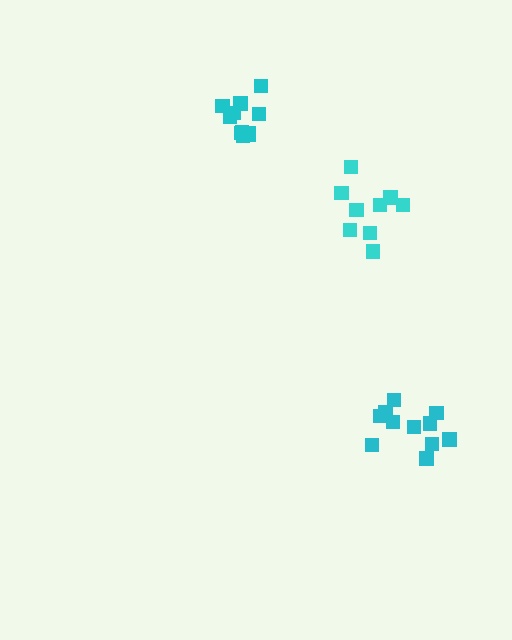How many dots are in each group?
Group 1: 10 dots, Group 2: 11 dots, Group 3: 11 dots (32 total).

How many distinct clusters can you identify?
There are 3 distinct clusters.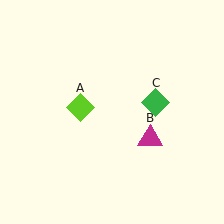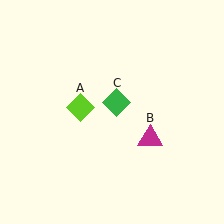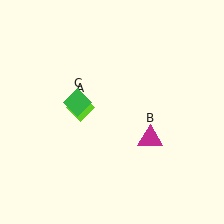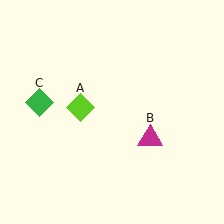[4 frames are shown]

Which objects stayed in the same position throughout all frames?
Lime diamond (object A) and magenta triangle (object B) remained stationary.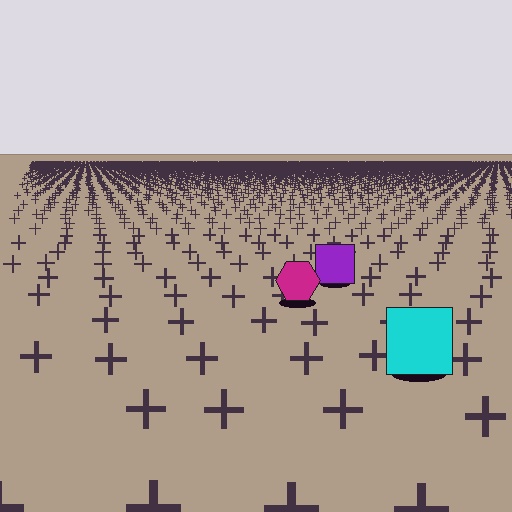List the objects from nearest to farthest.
From nearest to farthest: the cyan square, the magenta hexagon, the purple square.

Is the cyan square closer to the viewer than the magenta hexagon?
Yes. The cyan square is closer — you can tell from the texture gradient: the ground texture is coarser near it.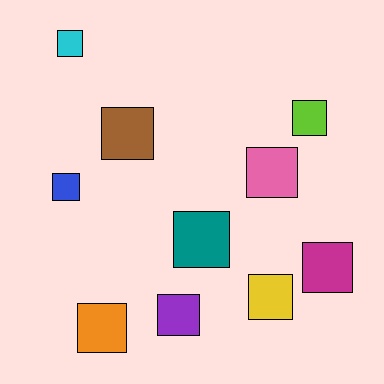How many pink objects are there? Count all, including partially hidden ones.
There is 1 pink object.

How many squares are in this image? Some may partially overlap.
There are 10 squares.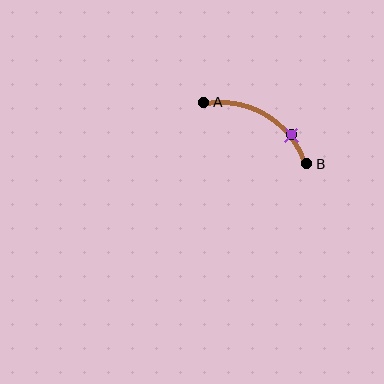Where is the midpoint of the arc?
The arc midpoint is the point on the curve farthest from the straight line joining A and B. It sits above that line.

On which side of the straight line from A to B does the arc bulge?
The arc bulges above the straight line connecting A and B.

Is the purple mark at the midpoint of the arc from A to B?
No. The purple mark lies on the arc but is closer to endpoint B. The arc midpoint would be at the point on the curve equidistant along the arc from both A and B.